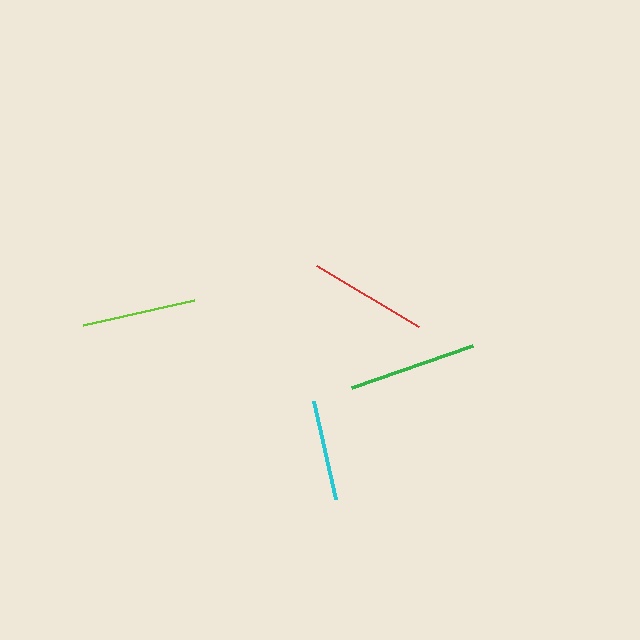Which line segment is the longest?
The green line is the longest at approximately 128 pixels.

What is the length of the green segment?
The green segment is approximately 128 pixels long.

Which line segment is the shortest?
The cyan line is the shortest at approximately 100 pixels.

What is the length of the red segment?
The red segment is approximately 119 pixels long.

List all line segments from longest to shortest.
From longest to shortest: green, red, lime, cyan.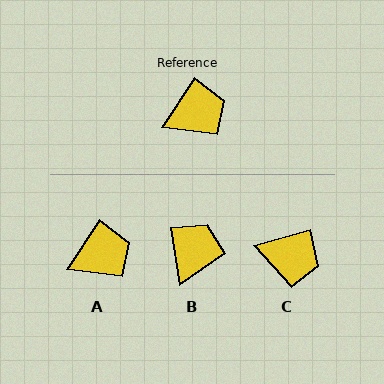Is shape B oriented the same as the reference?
No, it is off by about 42 degrees.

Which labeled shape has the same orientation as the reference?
A.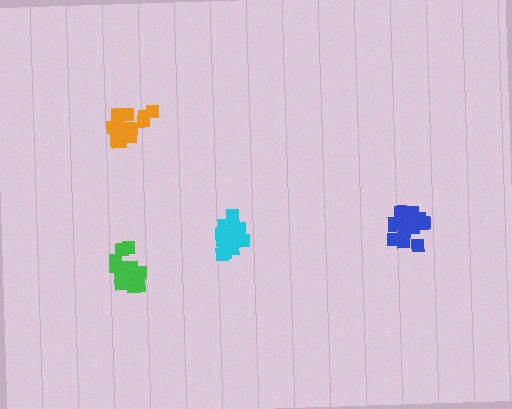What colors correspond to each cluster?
The clusters are colored: green, blue, cyan, orange.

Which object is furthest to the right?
The blue cluster is rightmost.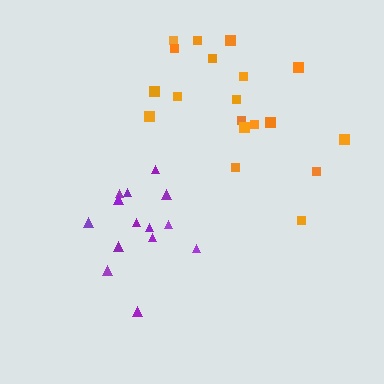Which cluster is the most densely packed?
Purple.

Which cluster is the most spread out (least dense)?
Orange.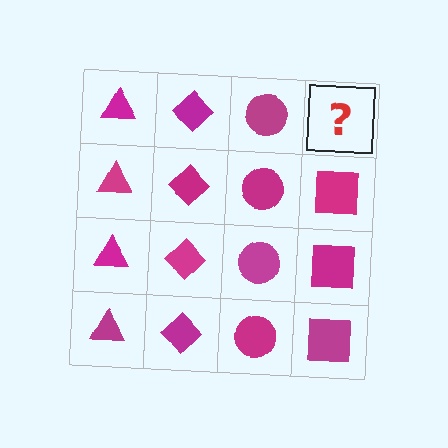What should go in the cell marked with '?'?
The missing cell should contain a magenta square.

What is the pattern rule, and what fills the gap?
The rule is that each column has a consistent shape. The gap should be filled with a magenta square.